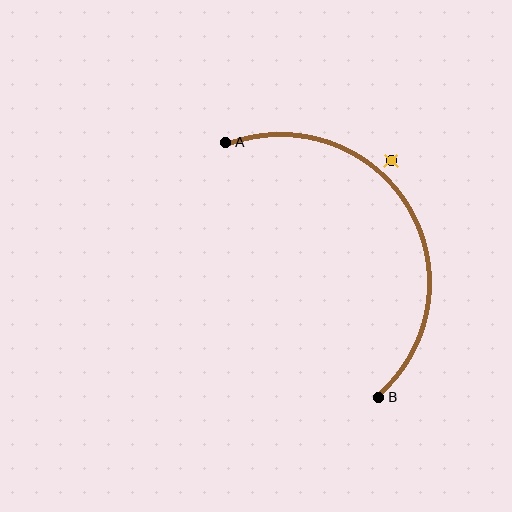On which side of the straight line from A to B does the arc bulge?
The arc bulges to the right of the straight line connecting A and B.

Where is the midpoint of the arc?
The arc midpoint is the point on the curve farthest from the straight line joining A and B. It sits to the right of that line.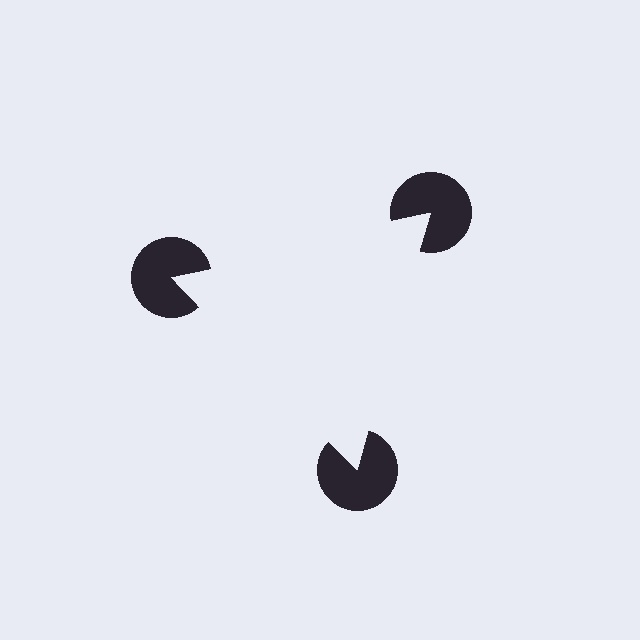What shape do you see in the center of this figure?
An illusory triangle — its edges are inferred from the aligned wedge cuts in the pac-man discs, not physically drawn.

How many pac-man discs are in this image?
There are 3 — one at each vertex of the illusory triangle.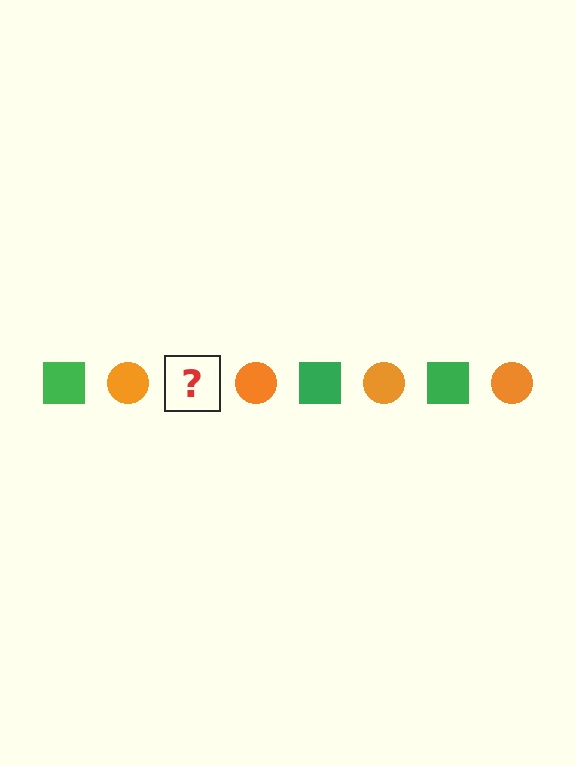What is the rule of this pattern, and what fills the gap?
The rule is that the pattern alternates between green square and orange circle. The gap should be filled with a green square.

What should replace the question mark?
The question mark should be replaced with a green square.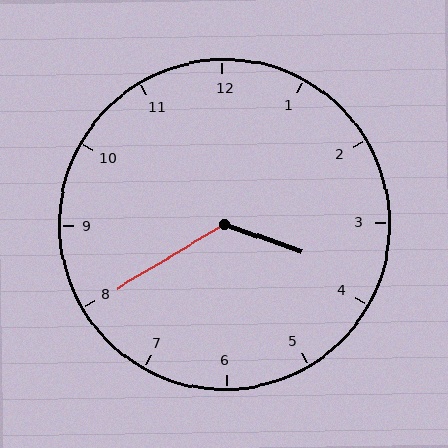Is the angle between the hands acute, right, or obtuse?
It is obtuse.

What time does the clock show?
3:40.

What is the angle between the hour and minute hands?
Approximately 130 degrees.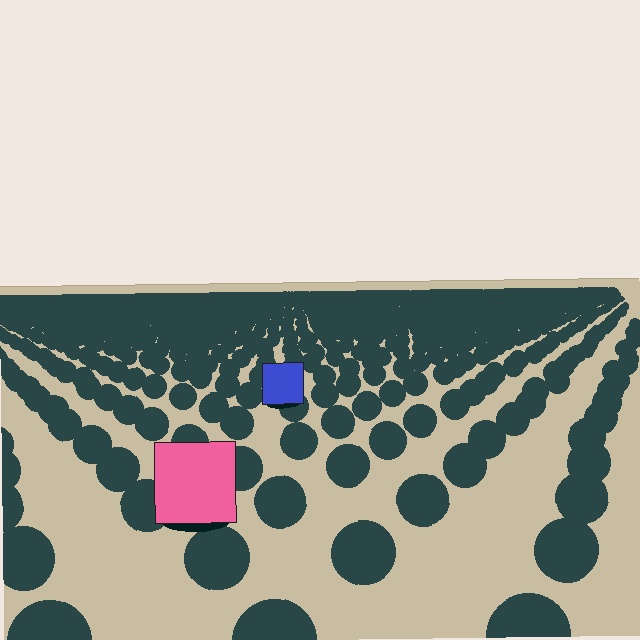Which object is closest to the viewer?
The pink square is closest. The texture marks near it are larger and more spread out.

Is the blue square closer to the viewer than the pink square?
No. The pink square is closer — you can tell from the texture gradient: the ground texture is coarser near it.